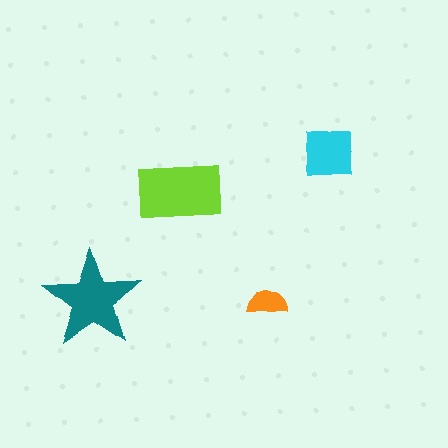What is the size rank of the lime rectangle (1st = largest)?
1st.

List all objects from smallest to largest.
The orange semicircle, the cyan square, the teal star, the lime rectangle.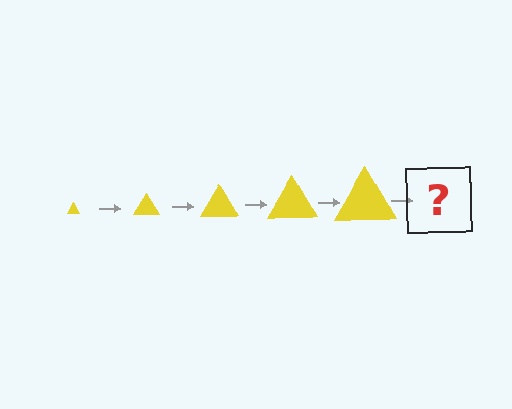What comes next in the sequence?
The next element should be a yellow triangle, larger than the previous one.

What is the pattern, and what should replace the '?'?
The pattern is that the triangle gets progressively larger each step. The '?' should be a yellow triangle, larger than the previous one.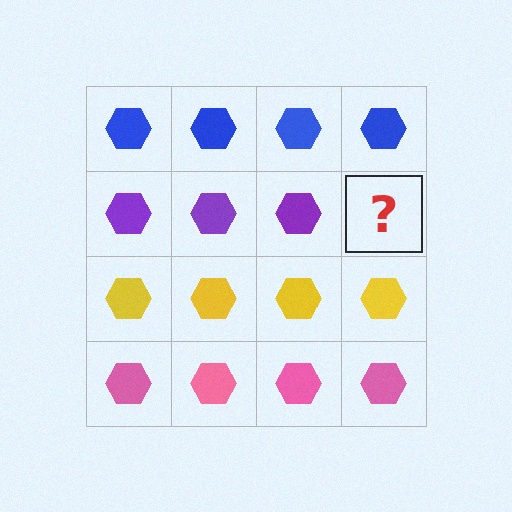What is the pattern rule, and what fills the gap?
The rule is that each row has a consistent color. The gap should be filled with a purple hexagon.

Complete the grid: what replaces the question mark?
The question mark should be replaced with a purple hexagon.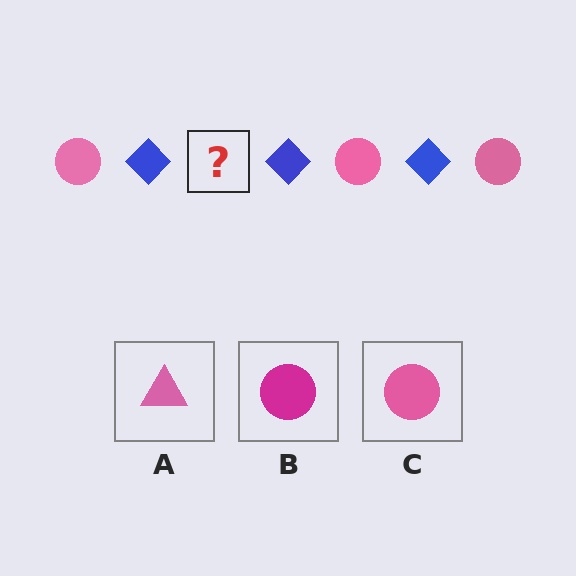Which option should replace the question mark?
Option C.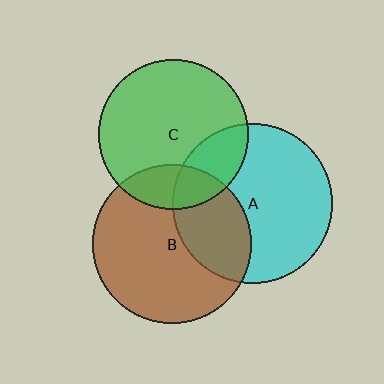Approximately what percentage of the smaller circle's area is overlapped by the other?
Approximately 20%.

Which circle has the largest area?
Circle A (cyan).